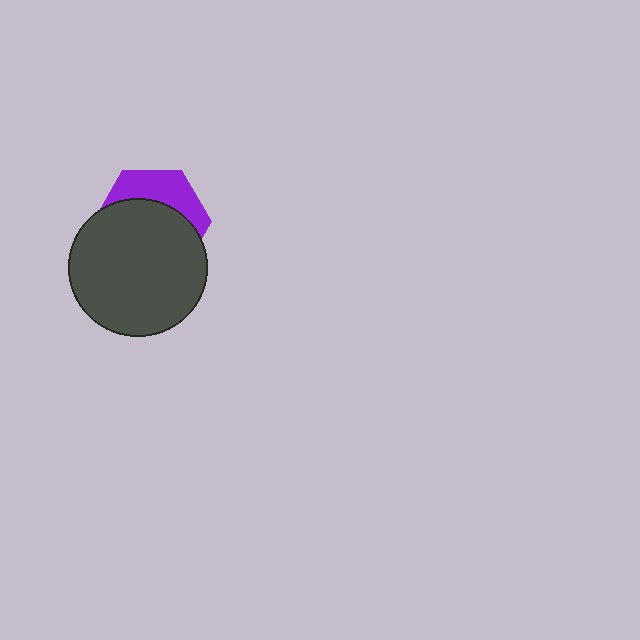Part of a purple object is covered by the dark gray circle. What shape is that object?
It is a hexagon.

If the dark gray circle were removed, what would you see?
You would see the complete purple hexagon.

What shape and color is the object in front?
The object in front is a dark gray circle.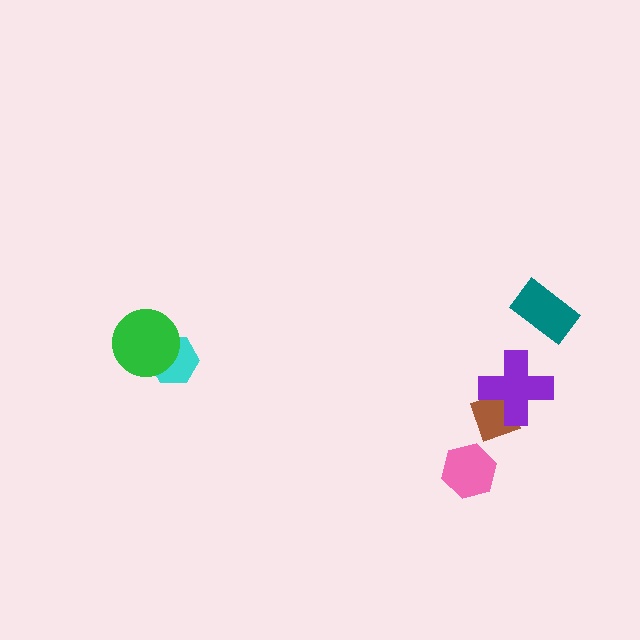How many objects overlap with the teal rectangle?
0 objects overlap with the teal rectangle.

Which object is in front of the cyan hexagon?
The green circle is in front of the cyan hexagon.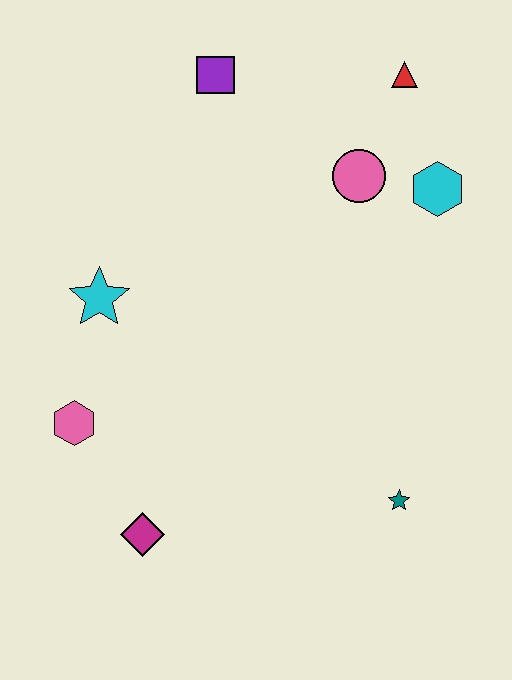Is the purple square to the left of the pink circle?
Yes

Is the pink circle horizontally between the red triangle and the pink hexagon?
Yes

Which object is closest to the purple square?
The pink circle is closest to the purple square.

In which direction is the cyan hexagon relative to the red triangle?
The cyan hexagon is below the red triangle.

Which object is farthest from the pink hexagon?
The red triangle is farthest from the pink hexagon.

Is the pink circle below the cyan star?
No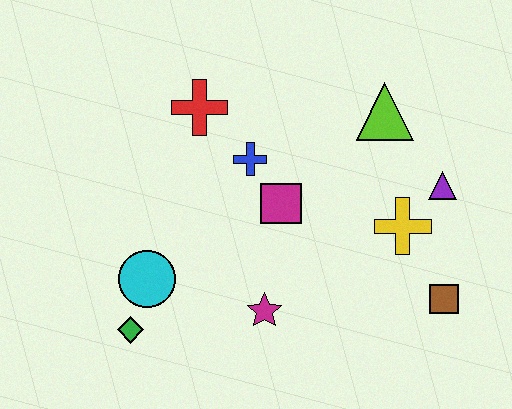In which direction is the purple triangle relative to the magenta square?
The purple triangle is to the right of the magenta square.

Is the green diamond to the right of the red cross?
No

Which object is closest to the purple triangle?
The yellow cross is closest to the purple triangle.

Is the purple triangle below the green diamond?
No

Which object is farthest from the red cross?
The brown square is farthest from the red cross.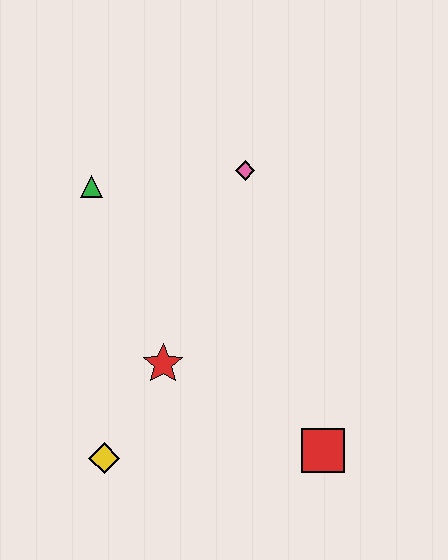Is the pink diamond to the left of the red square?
Yes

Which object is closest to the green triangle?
The pink diamond is closest to the green triangle.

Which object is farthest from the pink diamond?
The yellow diamond is farthest from the pink diamond.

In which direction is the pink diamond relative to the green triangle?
The pink diamond is to the right of the green triangle.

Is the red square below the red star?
Yes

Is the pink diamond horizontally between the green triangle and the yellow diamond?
No